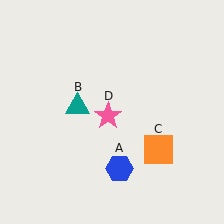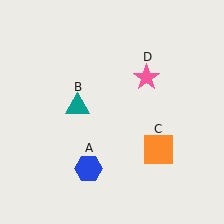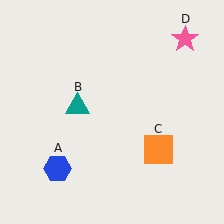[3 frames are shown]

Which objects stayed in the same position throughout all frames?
Teal triangle (object B) and orange square (object C) remained stationary.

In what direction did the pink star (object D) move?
The pink star (object D) moved up and to the right.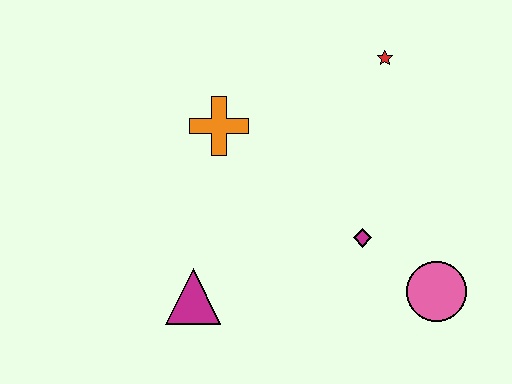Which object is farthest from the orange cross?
The pink circle is farthest from the orange cross.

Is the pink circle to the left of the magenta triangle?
No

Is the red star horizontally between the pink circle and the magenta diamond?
Yes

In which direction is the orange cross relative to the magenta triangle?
The orange cross is above the magenta triangle.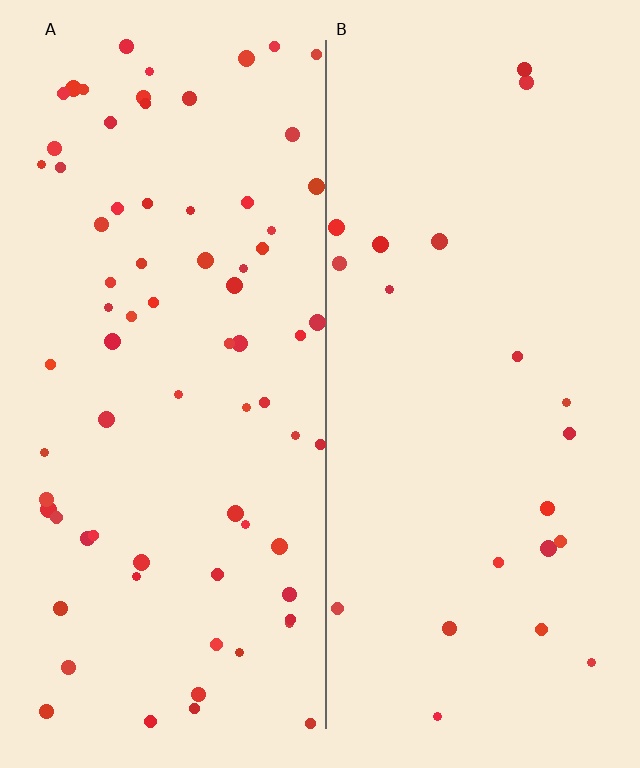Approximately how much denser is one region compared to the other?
Approximately 3.4× — region A over region B.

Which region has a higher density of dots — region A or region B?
A (the left).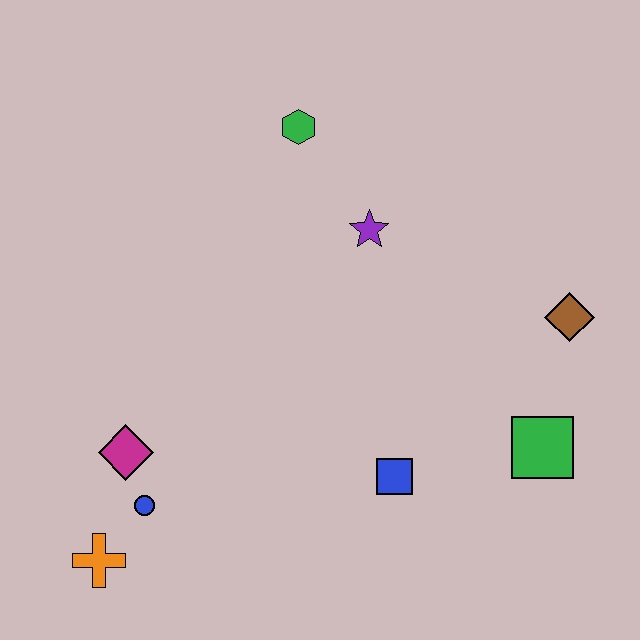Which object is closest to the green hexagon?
The purple star is closest to the green hexagon.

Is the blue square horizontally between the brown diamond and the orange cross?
Yes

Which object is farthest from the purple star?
The orange cross is farthest from the purple star.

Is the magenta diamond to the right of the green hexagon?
No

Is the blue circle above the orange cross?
Yes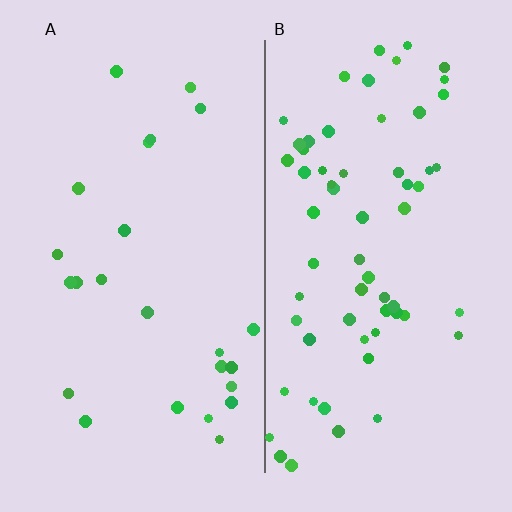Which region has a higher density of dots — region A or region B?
B (the right).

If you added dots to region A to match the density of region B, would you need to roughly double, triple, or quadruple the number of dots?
Approximately triple.